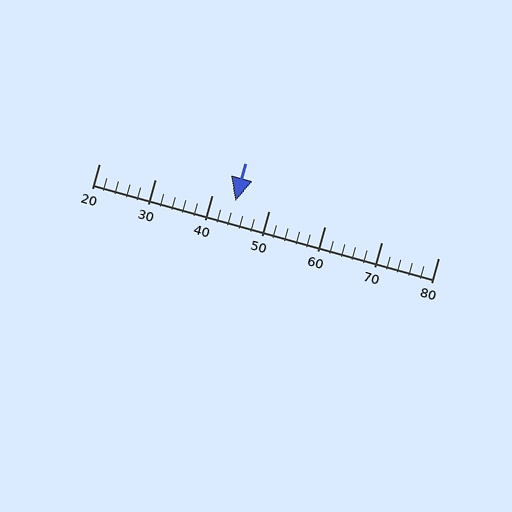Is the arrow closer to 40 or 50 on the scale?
The arrow is closer to 40.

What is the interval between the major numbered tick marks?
The major tick marks are spaced 10 units apart.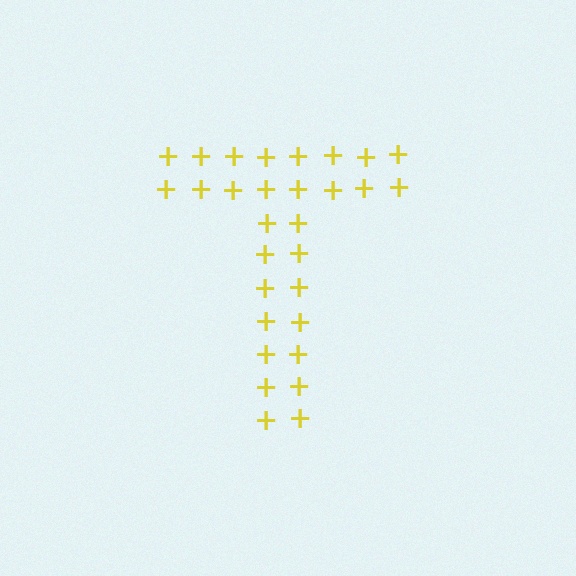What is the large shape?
The large shape is the letter T.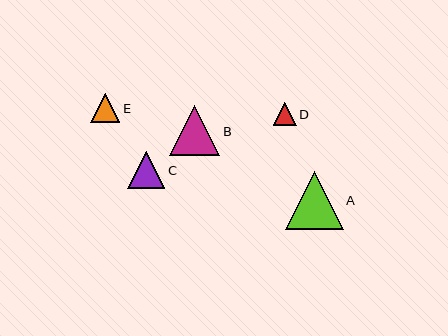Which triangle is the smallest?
Triangle D is the smallest with a size of approximately 23 pixels.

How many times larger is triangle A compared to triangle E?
Triangle A is approximately 2.0 times the size of triangle E.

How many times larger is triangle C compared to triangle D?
Triangle C is approximately 1.6 times the size of triangle D.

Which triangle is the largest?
Triangle A is the largest with a size of approximately 58 pixels.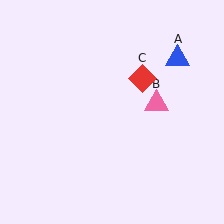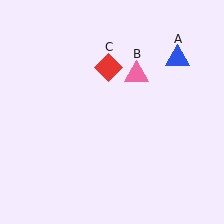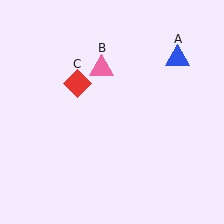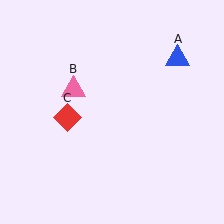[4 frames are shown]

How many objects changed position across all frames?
2 objects changed position: pink triangle (object B), red diamond (object C).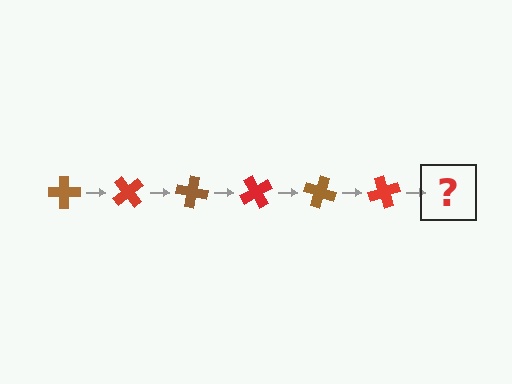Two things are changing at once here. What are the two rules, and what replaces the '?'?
The two rules are that it rotates 50 degrees each step and the color cycles through brown and red. The '?' should be a brown cross, rotated 300 degrees from the start.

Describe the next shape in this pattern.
It should be a brown cross, rotated 300 degrees from the start.